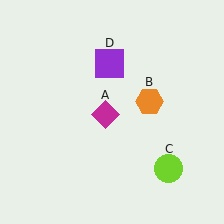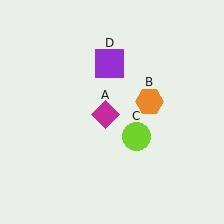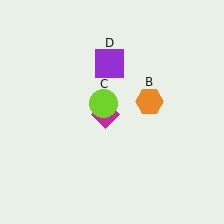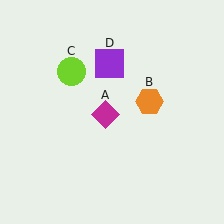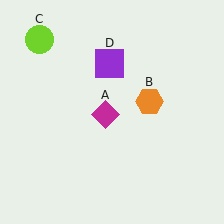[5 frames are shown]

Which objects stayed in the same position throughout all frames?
Magenta diamond (object A) and orange hexagon (object B) and purple square (object D) remained stationary.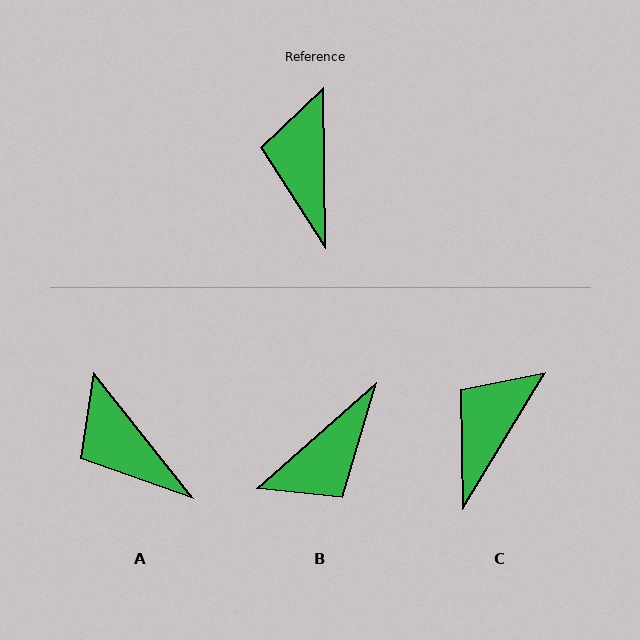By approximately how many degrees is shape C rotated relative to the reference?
Approximately 32 degrees clockwise.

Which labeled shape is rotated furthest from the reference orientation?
B, about 131 degrees away.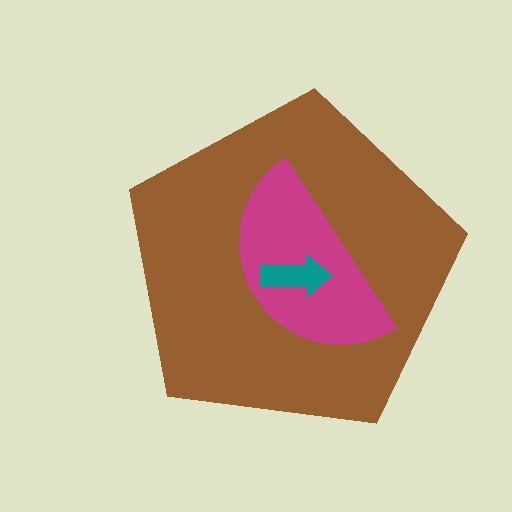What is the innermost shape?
The teal arrow.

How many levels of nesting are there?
3.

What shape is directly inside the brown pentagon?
The magenta semicircle.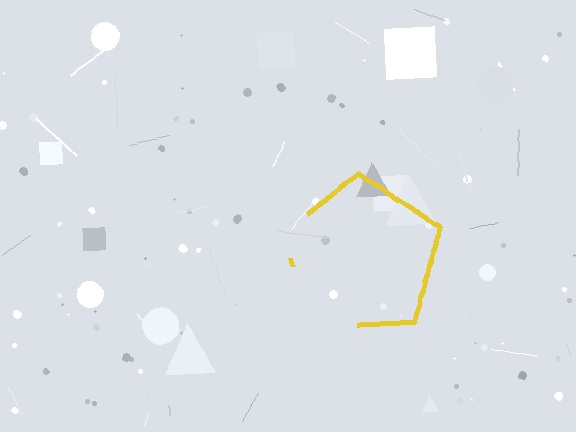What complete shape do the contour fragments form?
The contour fragments form a pentagon.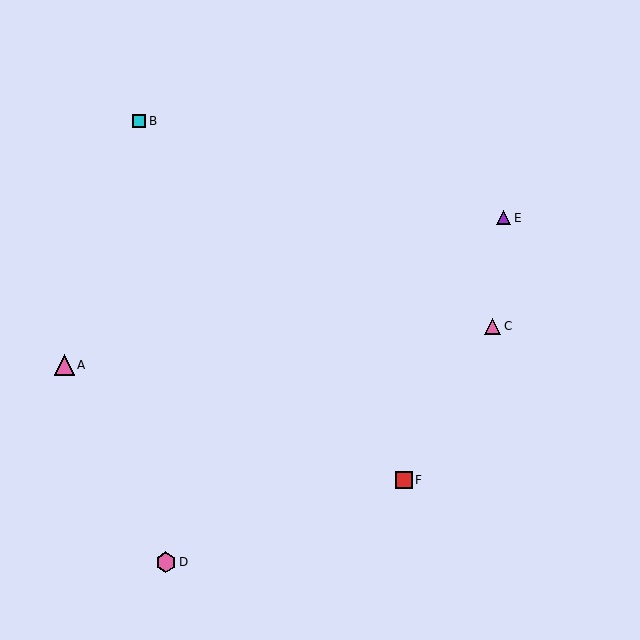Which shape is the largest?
The pink hexagon (labeled D) is the largest.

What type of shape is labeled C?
Shape C is a pink triangle.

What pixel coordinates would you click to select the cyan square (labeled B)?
Click at (139, 121) to select the cyan square B.